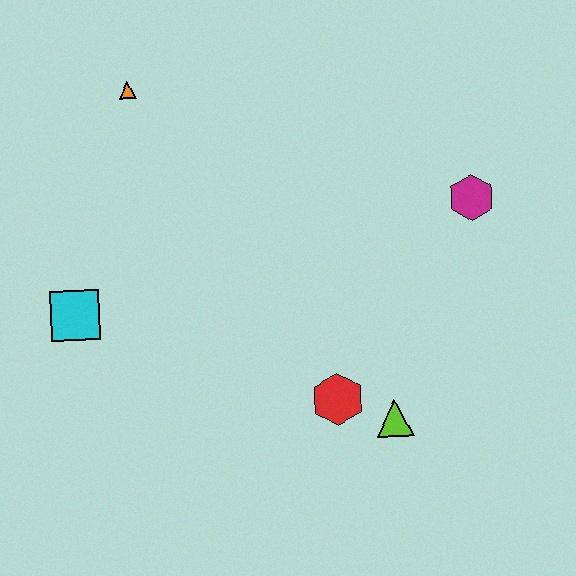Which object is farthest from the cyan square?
The magenta hexagon is farthest from the cyan square.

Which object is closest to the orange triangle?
The cyan square is closest to the orange triangle.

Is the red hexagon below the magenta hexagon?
Yes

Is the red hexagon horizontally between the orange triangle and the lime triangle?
Yes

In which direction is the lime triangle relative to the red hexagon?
The lime triangle is to the right of the red hexagon.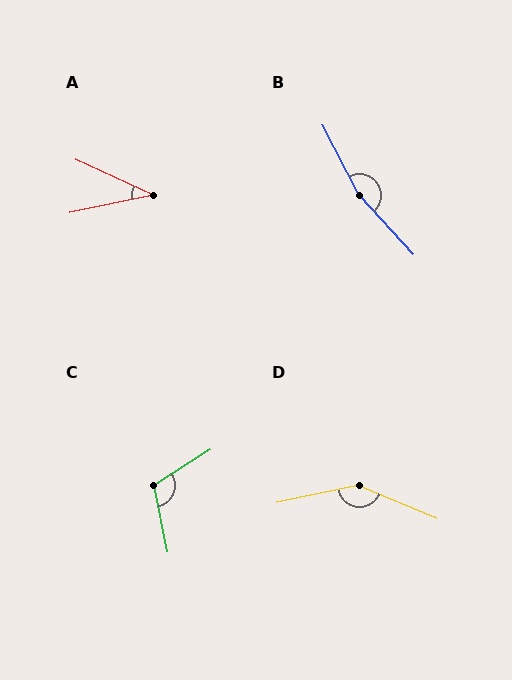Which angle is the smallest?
A, at approximately 37 degrees.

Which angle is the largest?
B, at approximately 165 degrees.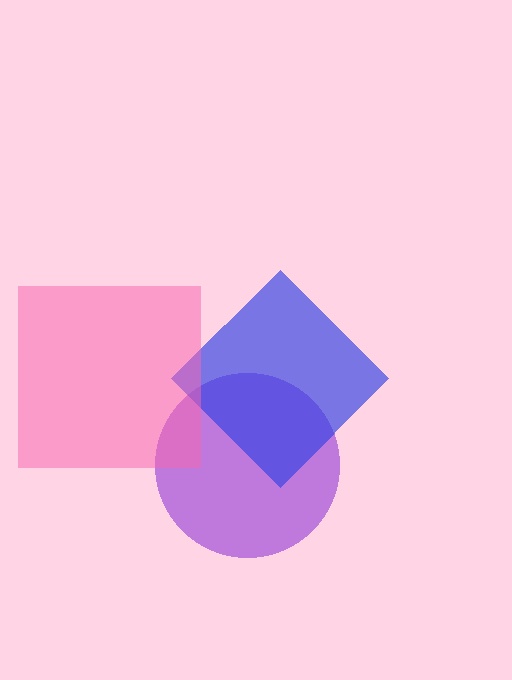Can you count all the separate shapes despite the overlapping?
Yes, there are 3 separate shapes.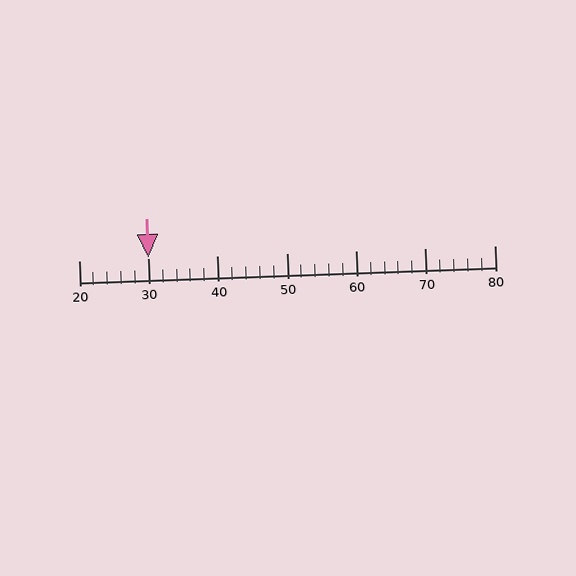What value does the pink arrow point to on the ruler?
The pink arrow points to approximately 30.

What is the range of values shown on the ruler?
The ruler shows values from 20 to 80.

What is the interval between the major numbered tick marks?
The major tick marks are spaced 10 units apart.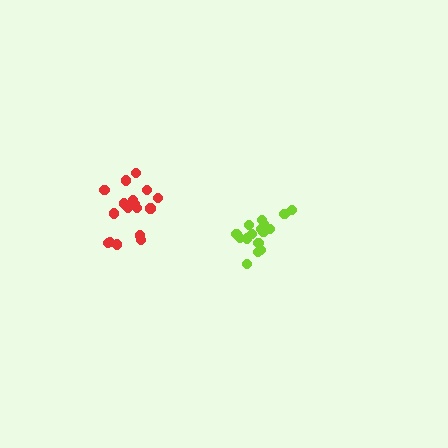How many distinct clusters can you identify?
There are 2 distinct clusters.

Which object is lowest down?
The lime cluster is bottommost.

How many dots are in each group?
Group 1: 18 dots, Group 2: 17 dots (35 total).